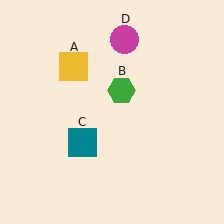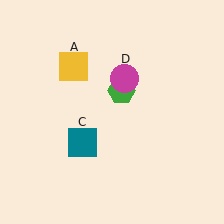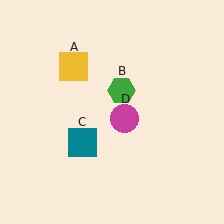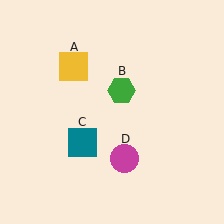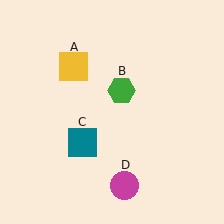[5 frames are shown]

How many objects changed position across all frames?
1 object changed position: magenta circle (object D).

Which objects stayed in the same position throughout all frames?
Yellow square (object A) and green hexagon (object B) and teal square (object C) remained stationary.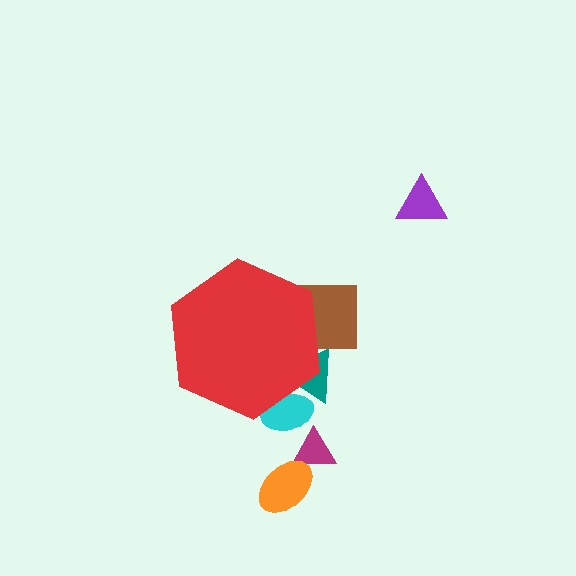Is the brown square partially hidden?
Yes, the brown square is partially hidden behind the red hexagon.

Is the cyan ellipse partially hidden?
Yes, the cyan ellipse is partially hidden behind the red hexagon.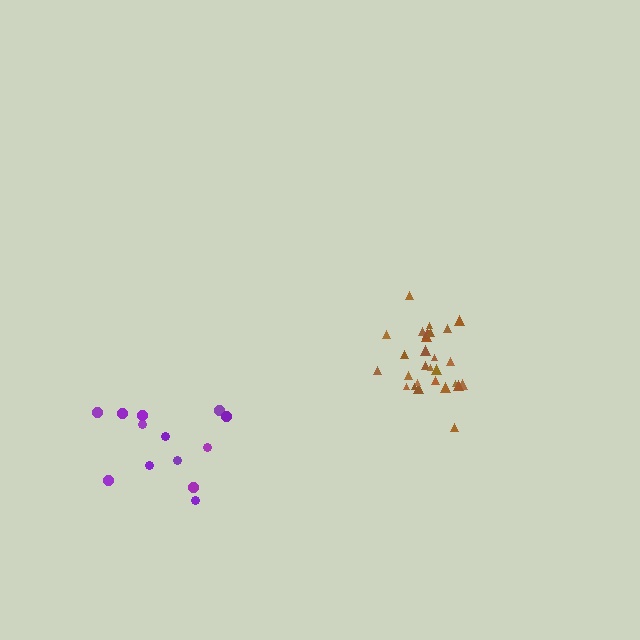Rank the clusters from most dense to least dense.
brown, purple.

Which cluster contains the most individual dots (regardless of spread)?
Brown (29).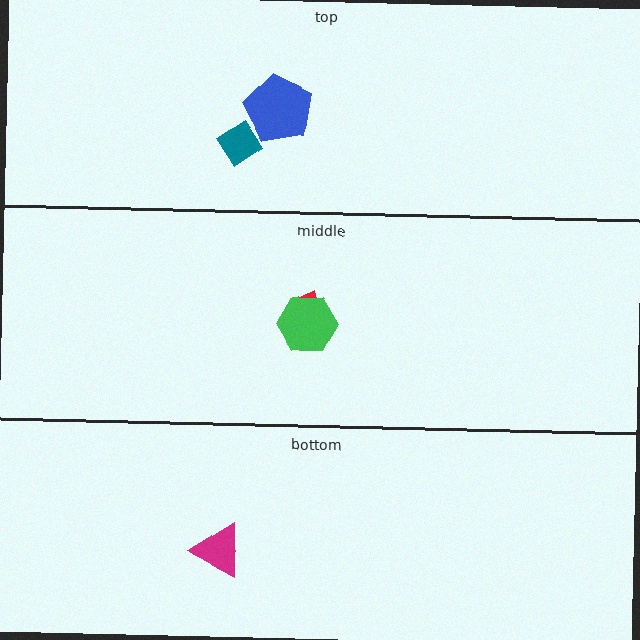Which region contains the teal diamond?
The top region.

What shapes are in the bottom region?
The magenta triangle.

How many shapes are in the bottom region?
1.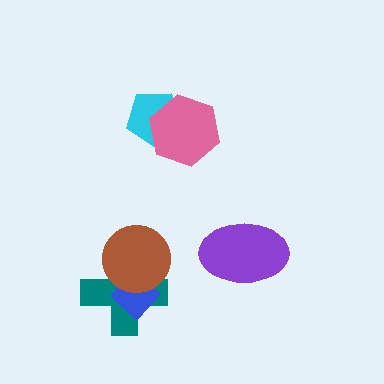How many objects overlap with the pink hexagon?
1 object overlaps with the pink hexagon.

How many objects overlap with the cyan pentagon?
1 object overlaps with the cyan pentagon.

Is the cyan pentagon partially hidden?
Yes, it is partially covered by another shape.